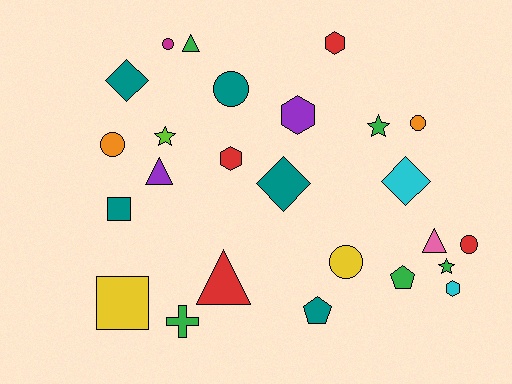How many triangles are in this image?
There are 4 triangles.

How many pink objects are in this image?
There is 1 pink object.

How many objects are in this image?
There are 25 objects.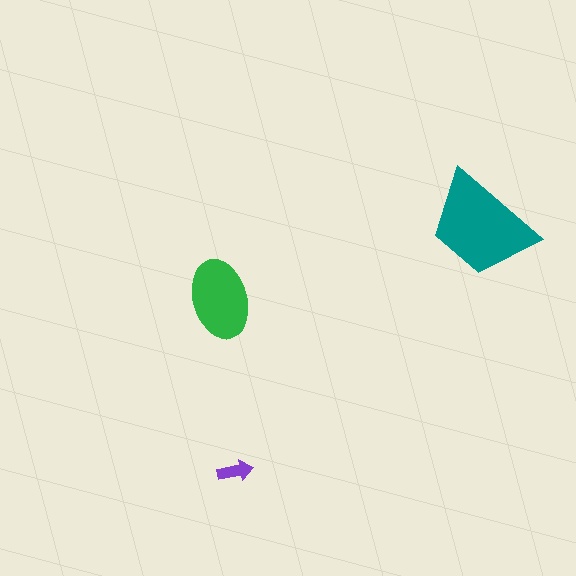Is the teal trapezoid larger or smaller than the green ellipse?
Larger.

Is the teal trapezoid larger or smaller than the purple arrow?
Larger.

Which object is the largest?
The teal trapezoid.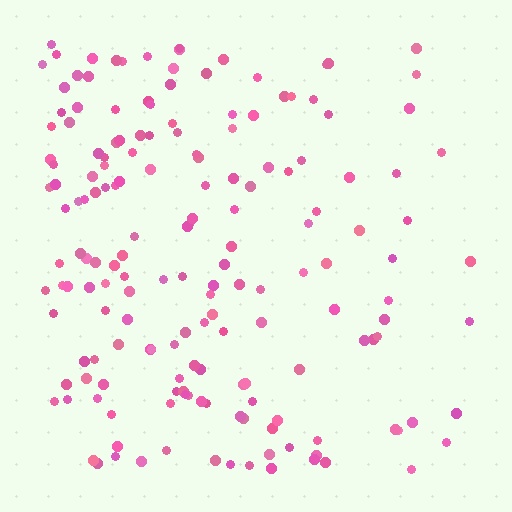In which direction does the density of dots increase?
From right to left, with the left side densest.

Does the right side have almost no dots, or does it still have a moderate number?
Still a moderate number, just noticeably fewer than the left.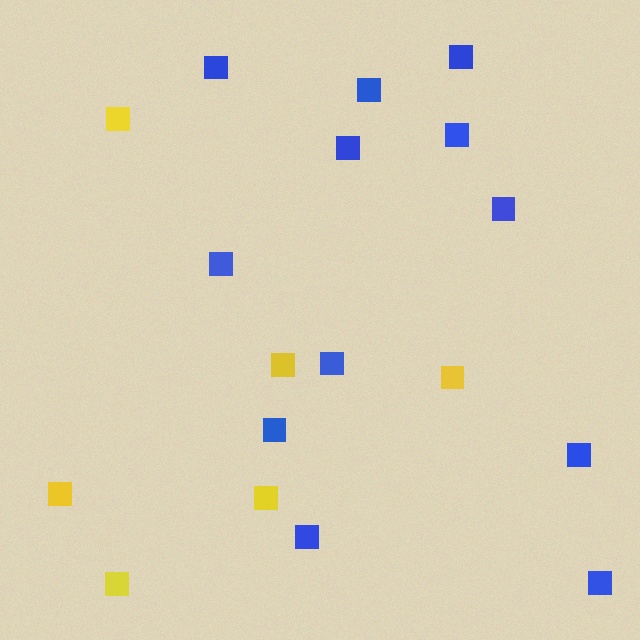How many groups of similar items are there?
There are 2 groups: one group of blue squares (12) and one group of yellow squares (6).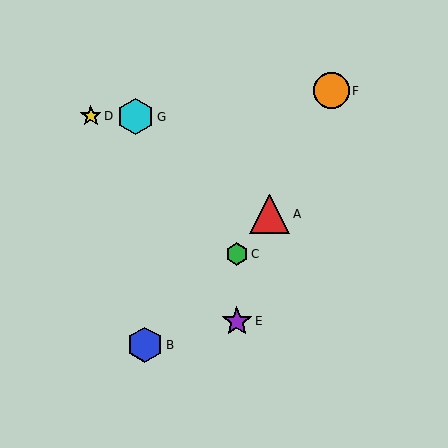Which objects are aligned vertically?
Objects C, E are aligned vertically.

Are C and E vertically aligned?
Yes, both are at x≈237.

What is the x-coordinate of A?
Object A is at x≈270.